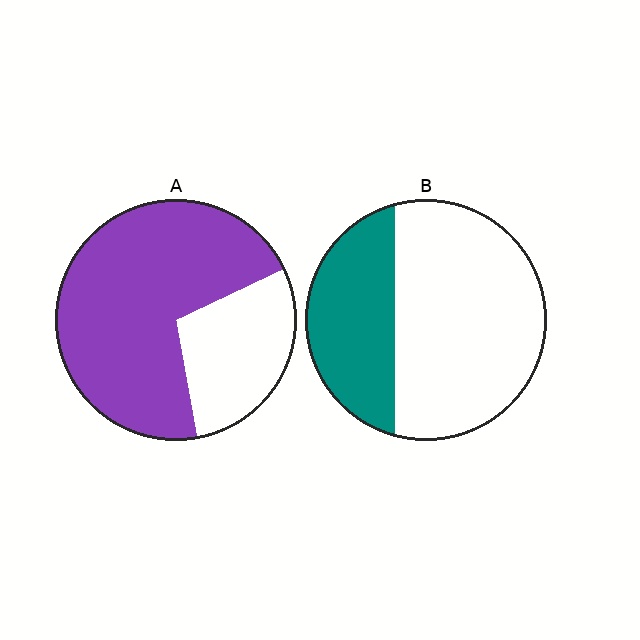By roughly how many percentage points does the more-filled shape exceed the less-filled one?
By roughly 35 percentage points (A over B).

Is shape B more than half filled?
No.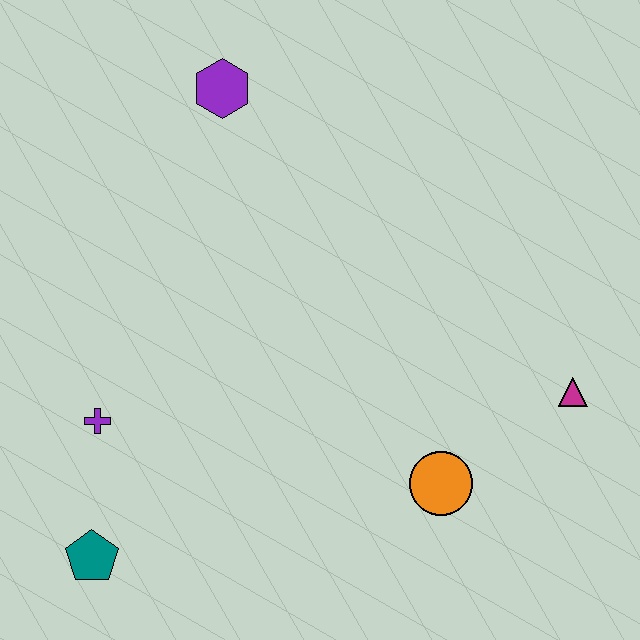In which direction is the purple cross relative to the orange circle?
The purple cross is to the left of the orange circle.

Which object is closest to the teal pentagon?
The purple cross is closest to the teal pentagon.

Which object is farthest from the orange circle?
The purple hexagon is farthest from the orange circle.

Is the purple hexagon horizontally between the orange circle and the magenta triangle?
No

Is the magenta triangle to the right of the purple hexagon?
Yes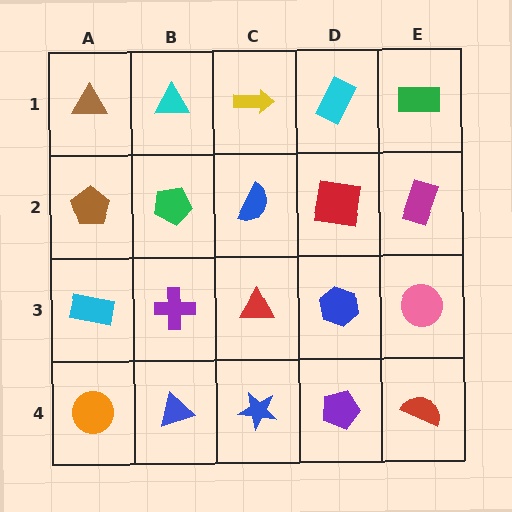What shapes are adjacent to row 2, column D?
A cyan rectangle (row 1, column D), a blue hexagon (row 3, column D), a blue semicircle (row 2, column C), a magenta rectangle (row 2, column E).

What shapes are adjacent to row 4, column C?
A red triangle (row 3, column C), a blue triangle (row 4, column B), a purple pentagon (row 4, column D).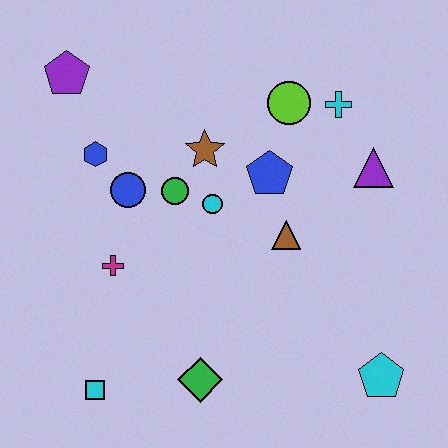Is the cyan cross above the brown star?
Yes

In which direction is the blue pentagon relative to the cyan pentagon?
The blue pentagon is above the cyan pentagon.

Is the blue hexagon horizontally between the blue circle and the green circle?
No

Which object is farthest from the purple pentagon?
The cyan pentagon is farthest from the purple pentagon.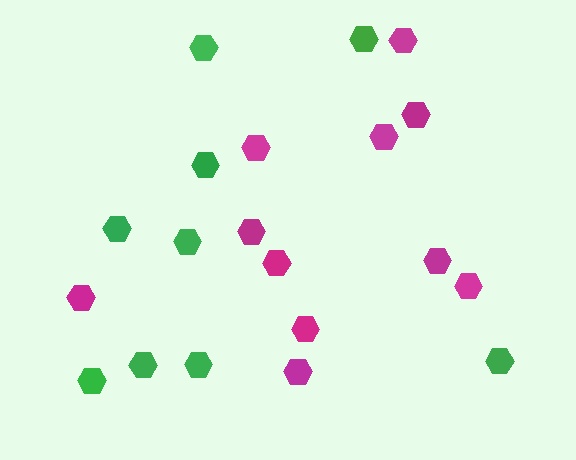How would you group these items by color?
There are 2 groups: one group of magenta hexagons (11) and one group of green hexagons (9).